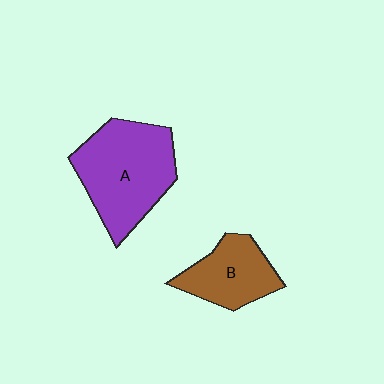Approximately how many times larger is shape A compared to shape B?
Approximately 1.7 times.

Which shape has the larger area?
Shape A (purple).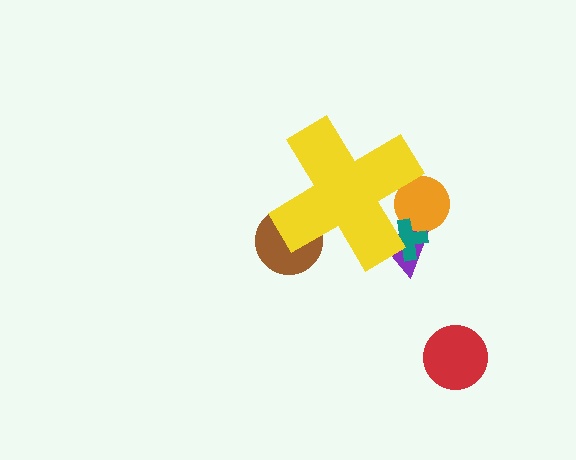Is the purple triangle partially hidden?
Yes, the purple triangle is partially hidden behind the yellow cross.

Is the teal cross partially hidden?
Yes, the teal cross is partially hidden behind the yellow cross.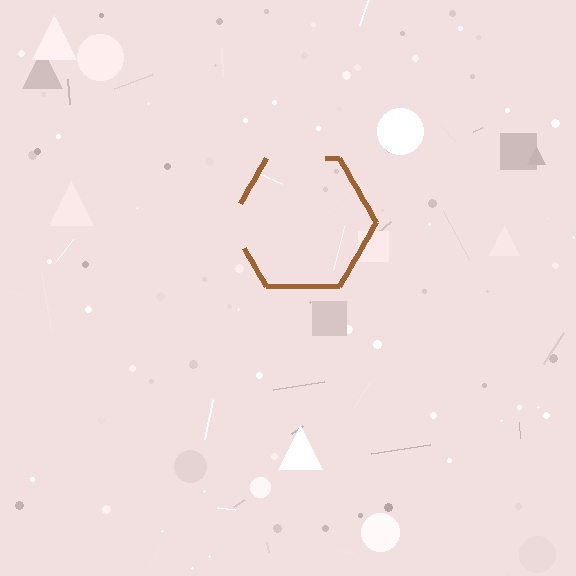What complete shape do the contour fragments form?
The contour fragments form a hexagon.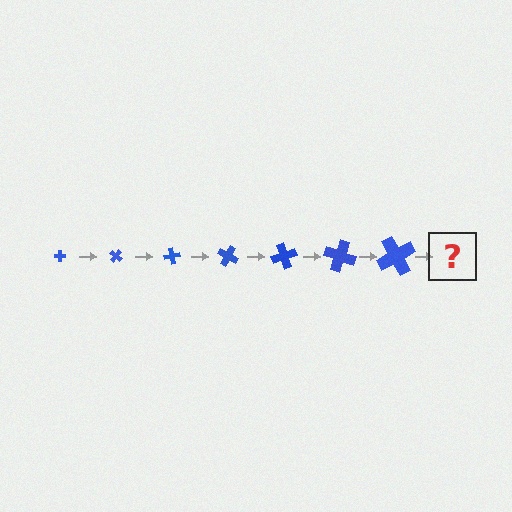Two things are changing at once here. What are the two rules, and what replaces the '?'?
The two rules are that the cross grows larger each step and it rotates 40 degrees each step. The '?' should be a cross, larger than the previous one and rotated 280 degrees from the start.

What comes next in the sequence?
The next element should be a cross, larger than the previous one and rotated 280 degrees from the start.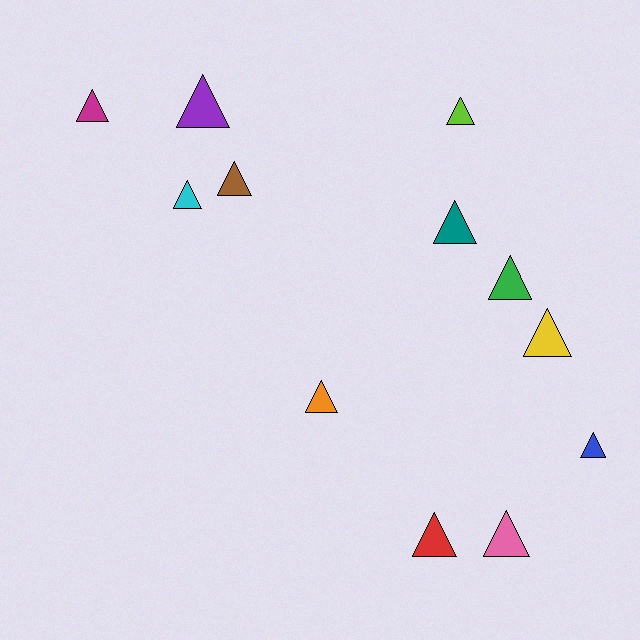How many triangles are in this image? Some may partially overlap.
There are 12 triangles.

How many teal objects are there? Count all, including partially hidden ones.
There is 1 teal object.